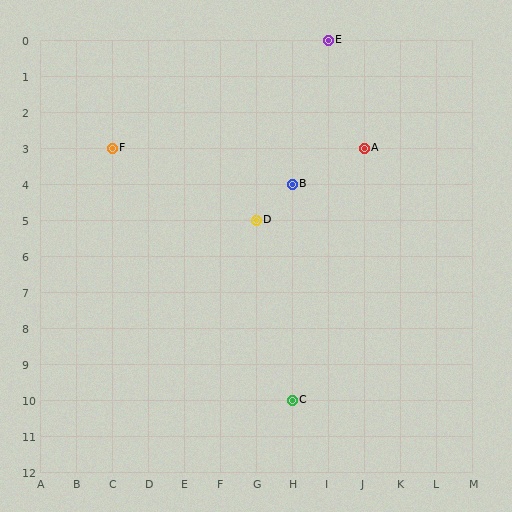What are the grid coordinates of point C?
Point C is at grid coordinates (H, 10).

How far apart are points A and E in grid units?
Points A and E are 1 column and 3 rows apart (about 3.2 grid units diagonally).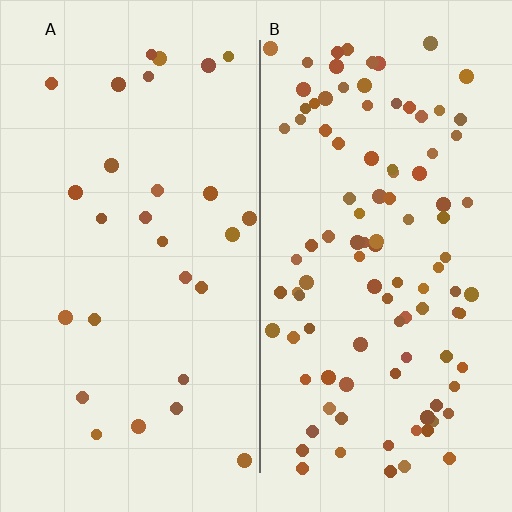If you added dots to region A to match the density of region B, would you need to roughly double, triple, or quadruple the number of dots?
Approximately quadruple.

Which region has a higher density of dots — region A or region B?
B (the right).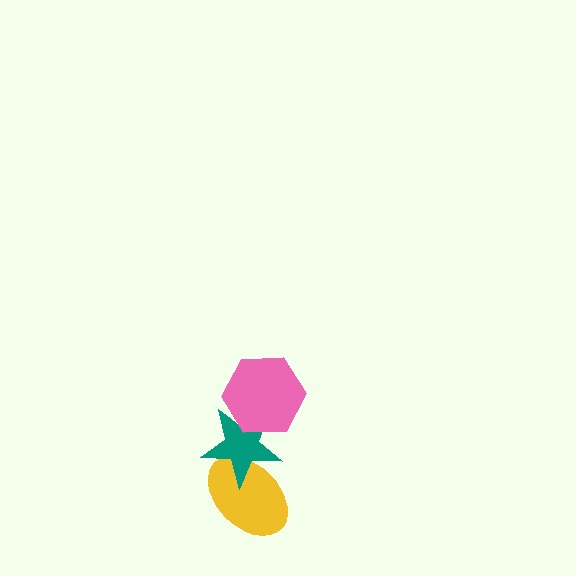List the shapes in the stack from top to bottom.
From top to bottom: the pink hexagon, the teal star, the yellow ellipse.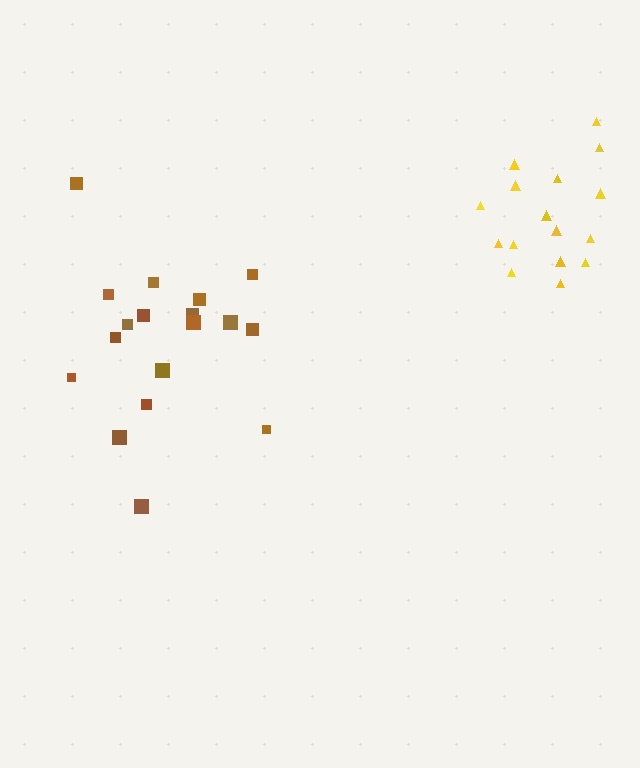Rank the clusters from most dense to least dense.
yellow, brown.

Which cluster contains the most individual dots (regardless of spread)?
Brown (18).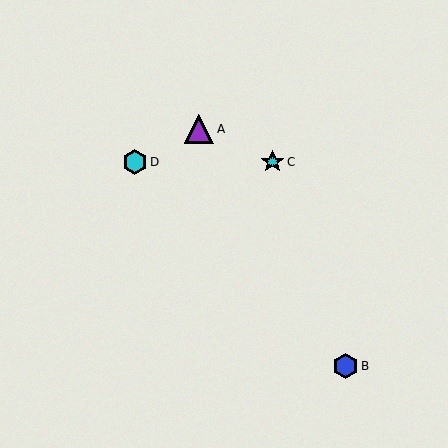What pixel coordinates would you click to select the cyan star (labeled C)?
Click at (273, 162) to select the cyan star C.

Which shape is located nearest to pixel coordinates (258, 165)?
The cyan star (labeled C) at (273, 162) is nearest to that location.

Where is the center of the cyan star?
The center of the cyan star is at (273, 162).